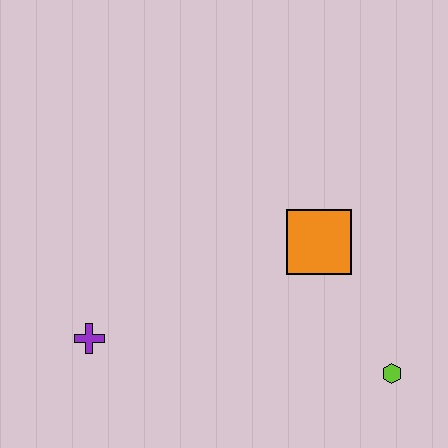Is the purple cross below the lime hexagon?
No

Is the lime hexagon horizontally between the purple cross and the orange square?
No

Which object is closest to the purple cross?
The orange square is closest to the purple cross.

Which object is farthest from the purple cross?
The lime hexagon is farthest from the purple cross.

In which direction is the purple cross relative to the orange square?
The purple cross is to the left of the orange square.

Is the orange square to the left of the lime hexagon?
Yes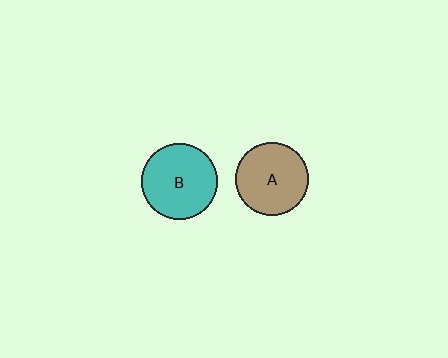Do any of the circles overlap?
No, none of the circles overlap.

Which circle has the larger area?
Circle B (teal).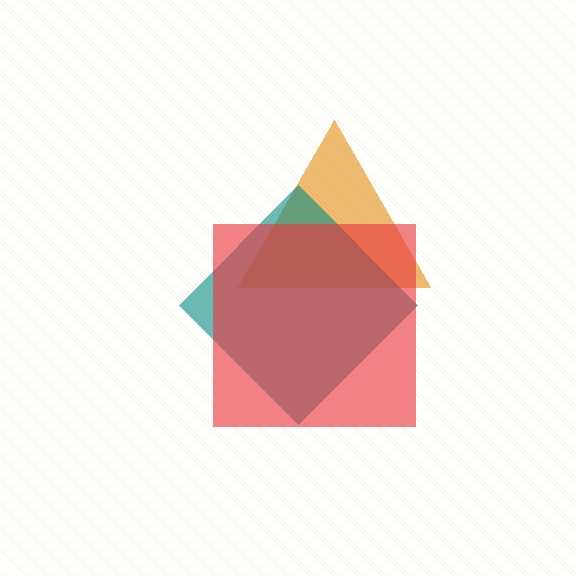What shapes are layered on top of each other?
The layered shapes are: an orange triangle, a teal diamond, a red square.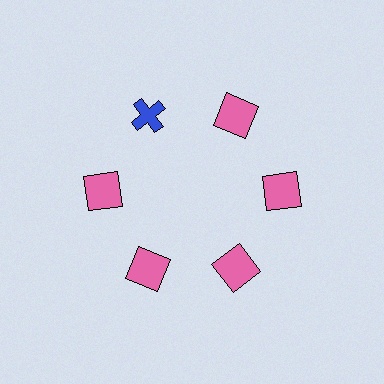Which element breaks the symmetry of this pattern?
The blue cross at roughly the 11 o'clock position breaks the symmetry. All other shapes are pink squares.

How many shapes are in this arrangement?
There are 6 shapes arranged in a ring pattern.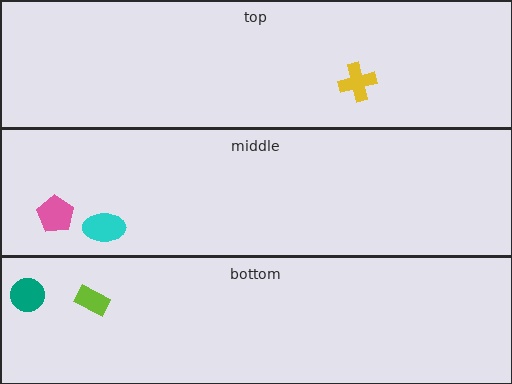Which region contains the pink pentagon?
The middle region.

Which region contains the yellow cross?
The top region.